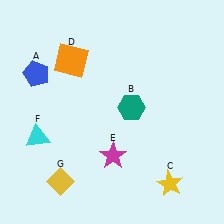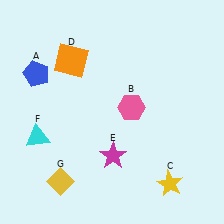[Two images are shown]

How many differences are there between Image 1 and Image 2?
There is 1 difference between the two images.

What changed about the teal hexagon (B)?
In Image 1, B is teal. In Image 2, it changed to pink.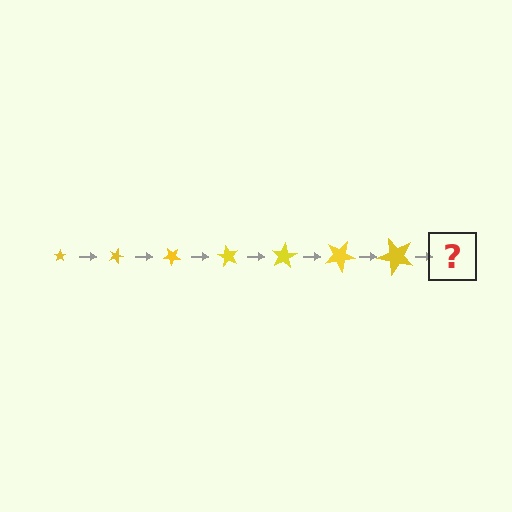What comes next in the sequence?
The next element should be a star, larger than the previous one and rotated 140 degrees from the start.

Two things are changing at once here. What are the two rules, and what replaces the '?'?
The two rules are that the star grows larger each step and it rotates 20 degrees each step. The '?' should be a star, larger than the previous one and rotated 140 degrees from the start.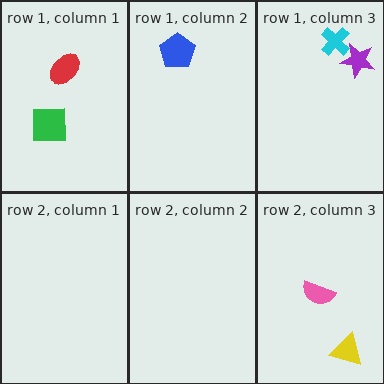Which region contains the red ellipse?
The row 1, column 1 region.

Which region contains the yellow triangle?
The row 2, column 3 region.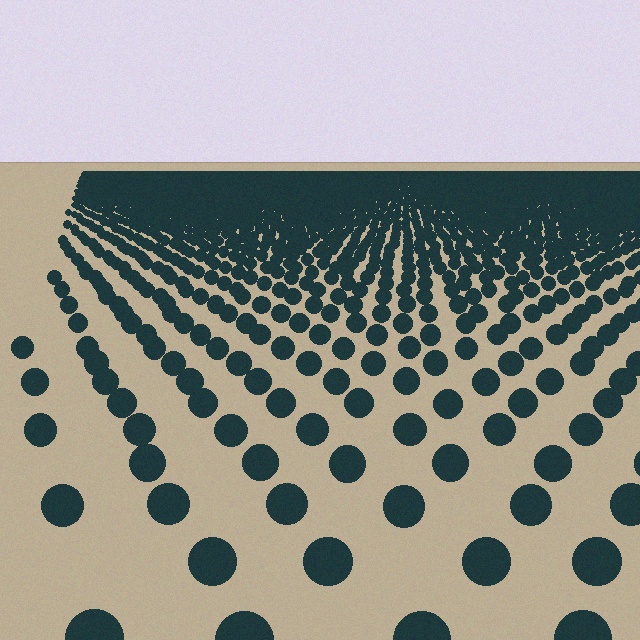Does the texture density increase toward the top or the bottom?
Density increases toward the top.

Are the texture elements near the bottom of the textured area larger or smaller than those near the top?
Larger. Near the bottom, elements are closer to the viewer and appear at a bigger on-screen size.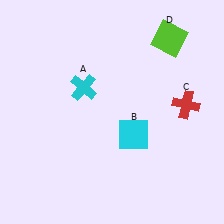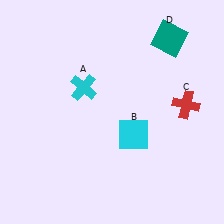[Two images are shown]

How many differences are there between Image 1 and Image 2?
There is 1 difference between the two images.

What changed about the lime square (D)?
In Image 1, D is lime. In Image 2, it changed to teal.